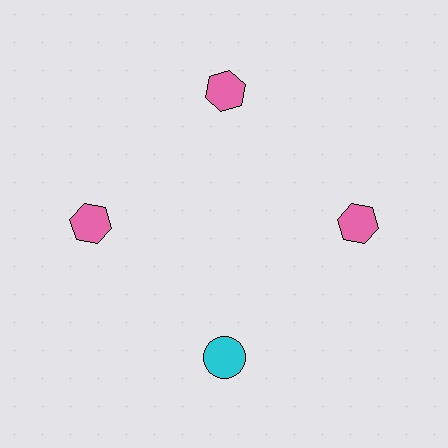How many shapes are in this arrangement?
There are 4 shapes arranged in a ring pattern.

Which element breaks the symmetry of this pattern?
The cyan circle at roughly the 6 o'clock position breaks the symmetry. All other shapes are pink hexagons.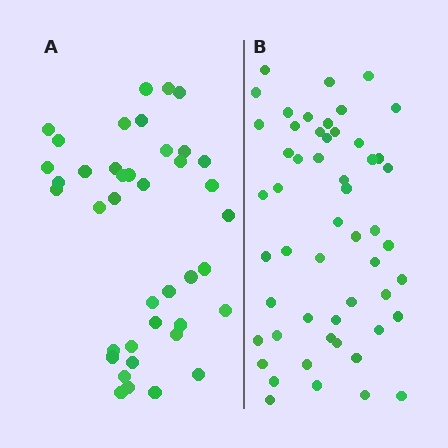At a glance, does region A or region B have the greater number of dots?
Region B (the right region) has more dots.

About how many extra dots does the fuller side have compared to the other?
Region B has approximately 15 more dots than region A.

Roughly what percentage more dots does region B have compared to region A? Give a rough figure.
About 30% more.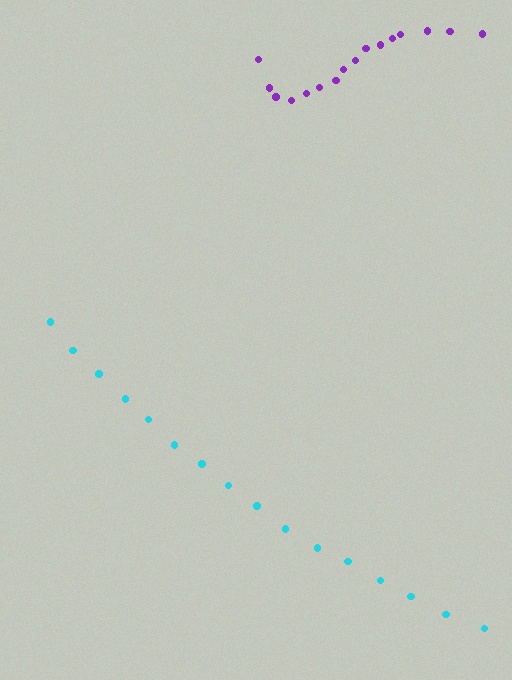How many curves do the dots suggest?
There are 2 distinct paths.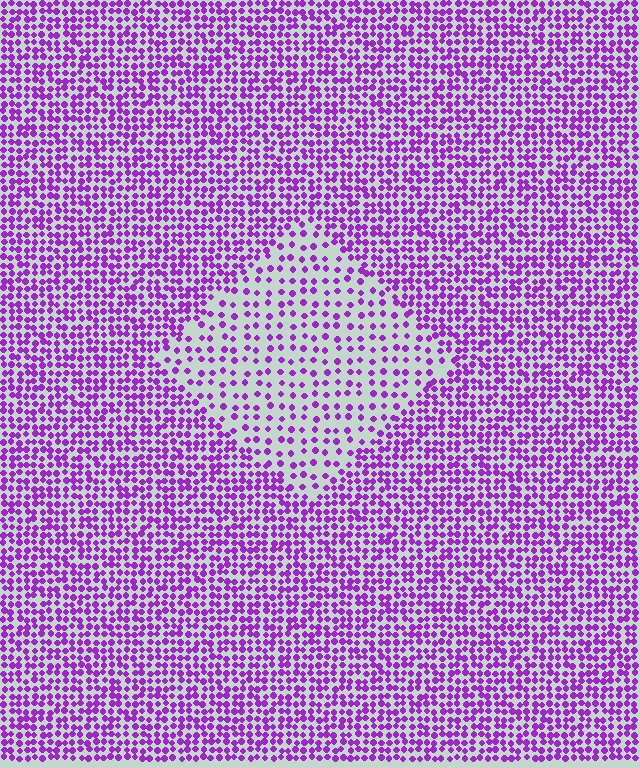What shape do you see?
I see a diamond.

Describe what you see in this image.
The image contains small purple elements arranged at two different densities. A diamond-shaped region is visible where the elements are less densely packed than the surrounding area.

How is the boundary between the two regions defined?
The boundary is defined by a change in element density (approximately 2.2x ratio). All elements are the same color, size, and shape.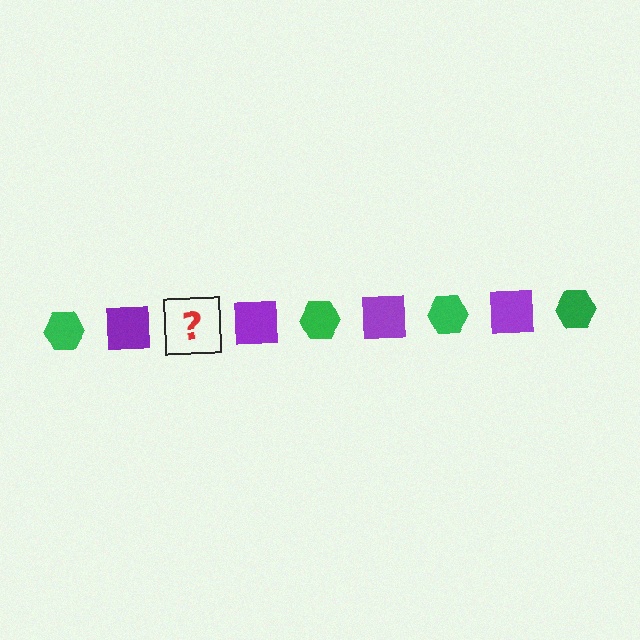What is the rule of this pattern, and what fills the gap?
The rule is that the pattern alternates between green hexagon and purple square. The gap should be filled with a green hexagon.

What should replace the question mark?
The question mark should be replaced with a green hexagon.